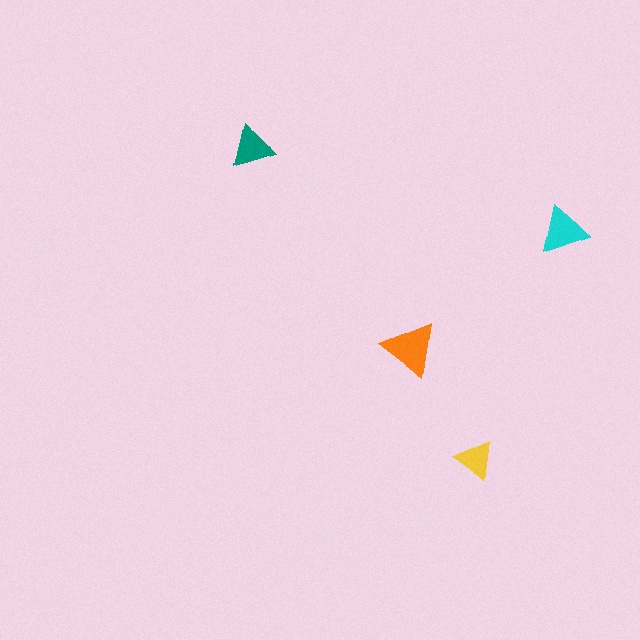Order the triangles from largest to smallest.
the orange one, the cyan one, the teal one, the yellow one.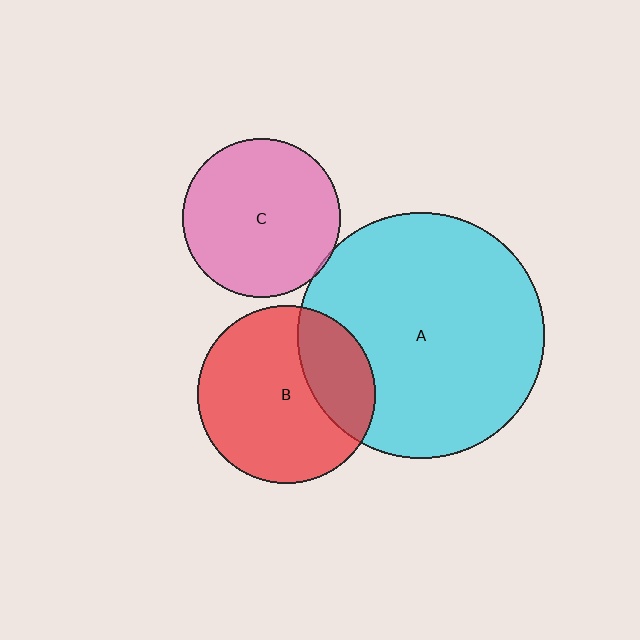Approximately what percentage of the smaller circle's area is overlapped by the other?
Approximately 25%.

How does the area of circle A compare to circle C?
Approximately 2.4 times.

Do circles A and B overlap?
Yes.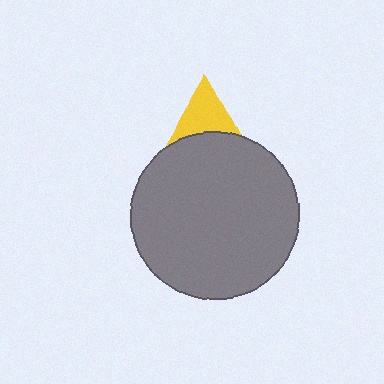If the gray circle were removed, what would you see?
You would see the complete yellow triangle.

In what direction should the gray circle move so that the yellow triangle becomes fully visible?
The gray circle should move down. That is the shortest direction to clear the overlap and leave the yellow triangle fully visible.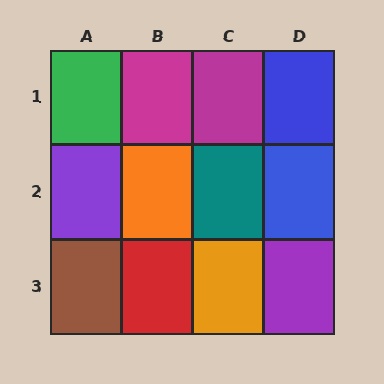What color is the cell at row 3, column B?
Red.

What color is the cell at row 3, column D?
Purple.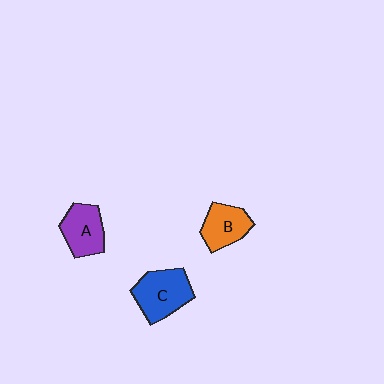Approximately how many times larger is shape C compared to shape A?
Approximately 1.3 times.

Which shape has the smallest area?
Shape B (orange).